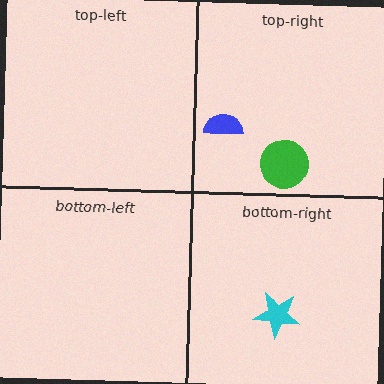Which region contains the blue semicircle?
The top-right region.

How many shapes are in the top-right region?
2.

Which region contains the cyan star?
The bottom-right region.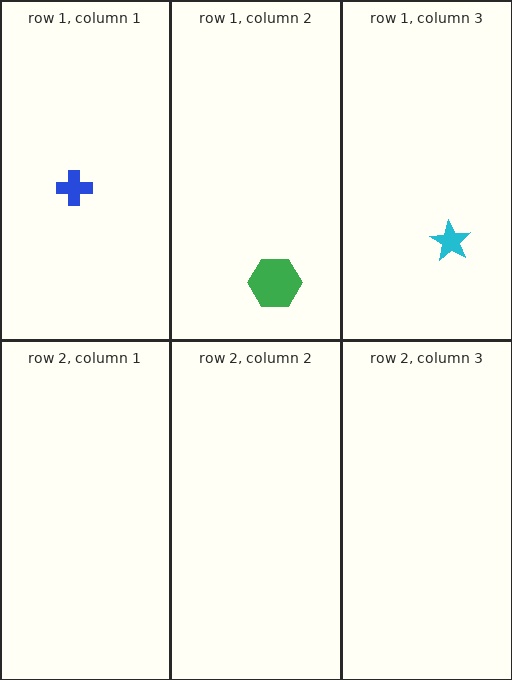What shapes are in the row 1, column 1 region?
The blue cross.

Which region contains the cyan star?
The row 1, column 3 region.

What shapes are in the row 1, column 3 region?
The cyan star.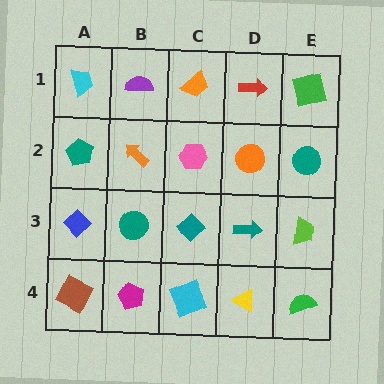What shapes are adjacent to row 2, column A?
A cyan trapezoid (row 1, column A), a blue diamond (row 3, column A), an orange arrow (row 2, column B).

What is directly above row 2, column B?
A purple semicircle.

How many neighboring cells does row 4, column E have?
2.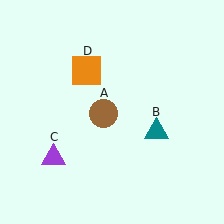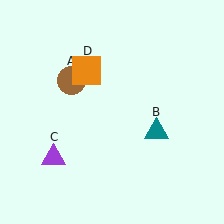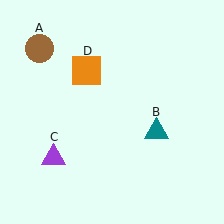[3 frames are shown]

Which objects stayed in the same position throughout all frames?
Teal triangle (object B) and purple triangle (object C) and orange square (object D) remained stationary.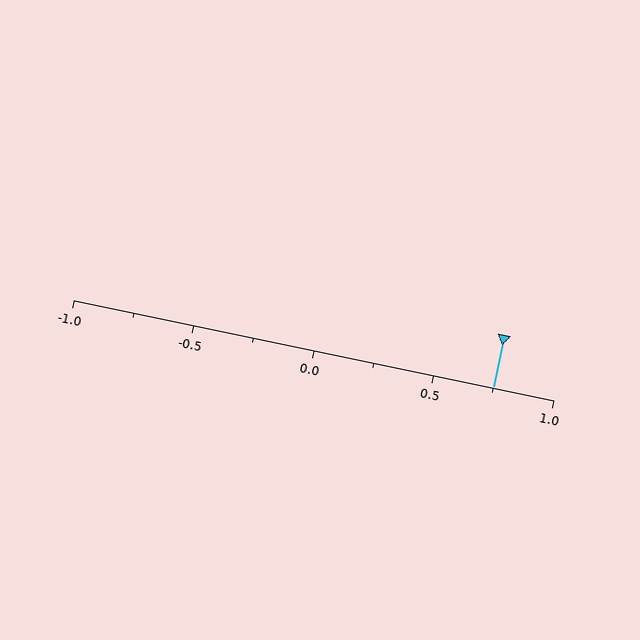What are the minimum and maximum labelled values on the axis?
The axis runs from -1.0 to 1.0.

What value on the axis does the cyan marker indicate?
The marker indicates approximately 0.75.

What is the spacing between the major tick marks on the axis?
The major ticks are spaced 0.5 apart.